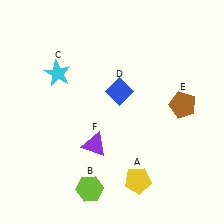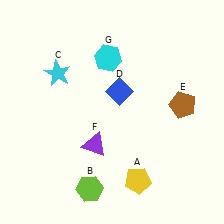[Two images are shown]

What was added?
A cyan hexagon (G) was added in Image 2.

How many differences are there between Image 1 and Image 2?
There is 1 difference between the two images.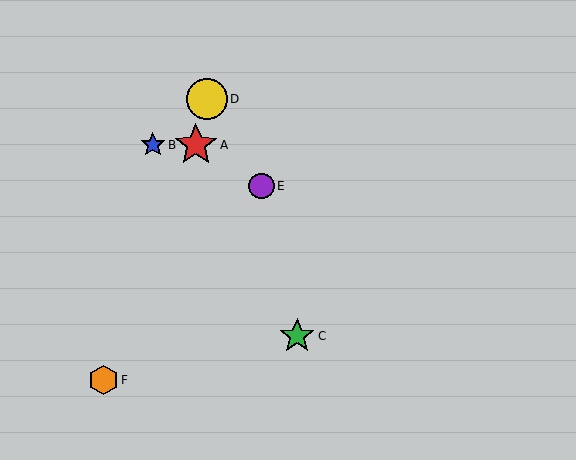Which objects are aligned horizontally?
Objects A, B are aligned horizontally.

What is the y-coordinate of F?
Object F is at y≈380.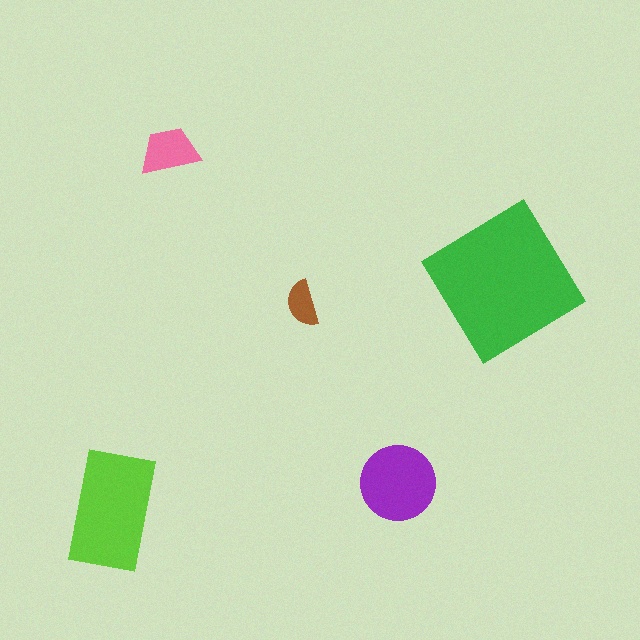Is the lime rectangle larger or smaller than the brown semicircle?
Larger.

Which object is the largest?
The green diamond.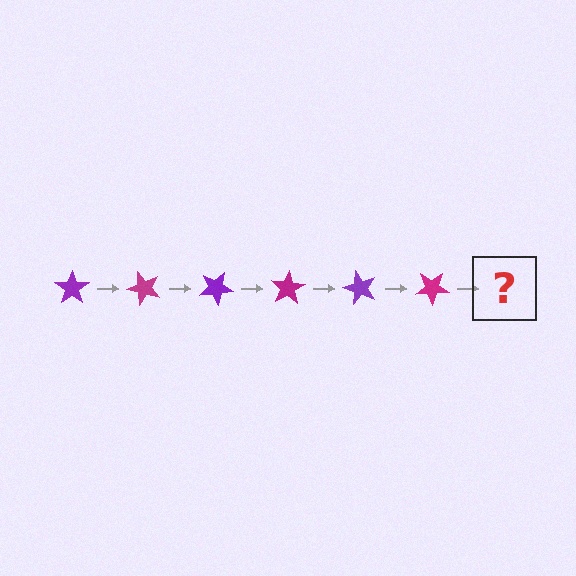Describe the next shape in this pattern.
It should be a purple star, rotated 300 degrees from the start.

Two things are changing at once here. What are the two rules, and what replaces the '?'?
The two rules are that it rotates 50 degrees each step and the color cycles through purple and magenta. The '?' should be a purple star, rotated 300 degrees from the start.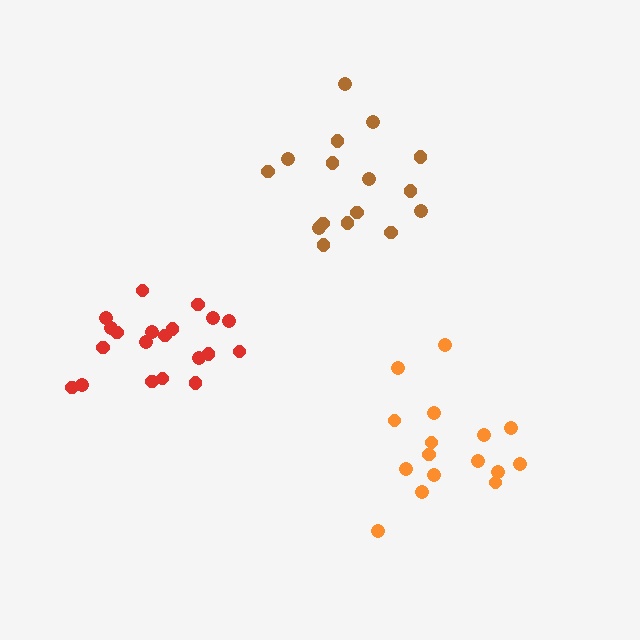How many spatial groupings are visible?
There are 3 spatial groupings.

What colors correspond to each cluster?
The clusters are colored: orange, brown, red.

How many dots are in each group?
Group 1: 16 dots, Group 2: 16 dots, Group 3: 20 dots (52 total).